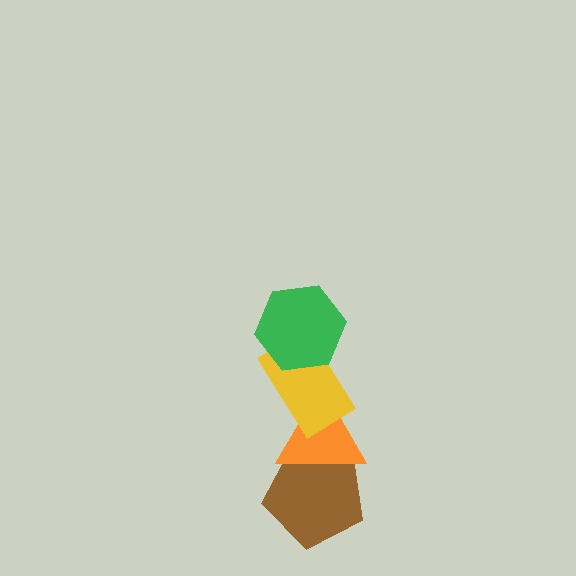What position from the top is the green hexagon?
The green hexagon is 1st from the top.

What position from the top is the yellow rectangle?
The yellow rectangle is 2nd from the top.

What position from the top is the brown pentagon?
The brown pentagon is 4th from the top.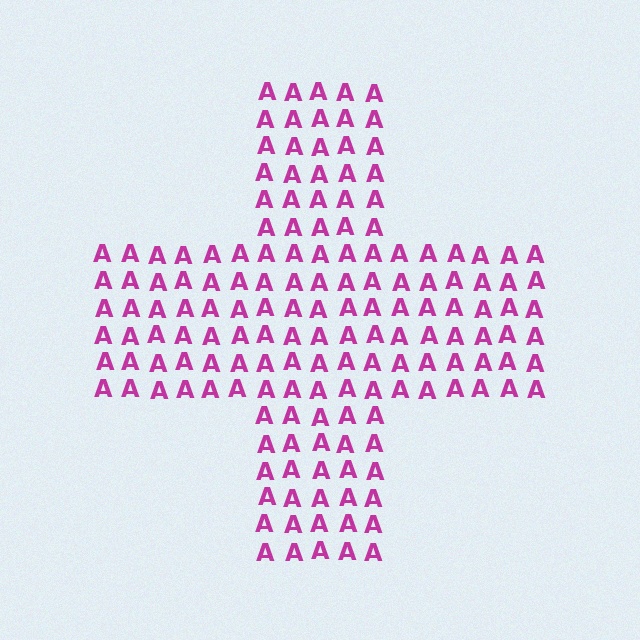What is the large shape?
The large shape is a cross.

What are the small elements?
The small elements are letter A's.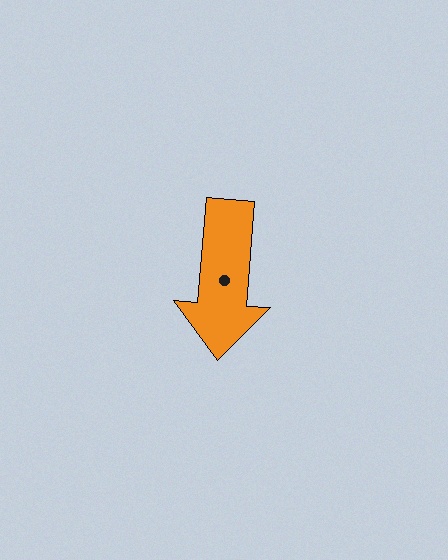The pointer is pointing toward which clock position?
Roughly 6 o'clock.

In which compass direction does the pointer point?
South.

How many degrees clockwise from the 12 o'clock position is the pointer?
Approximately 184 degrees.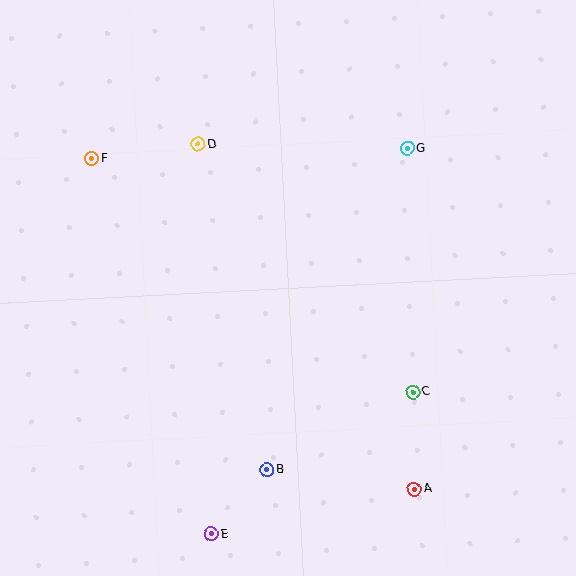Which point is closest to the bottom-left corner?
Point E is closest to the bottom-left corner.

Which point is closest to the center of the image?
Point C at (413, 392) is closest to the center.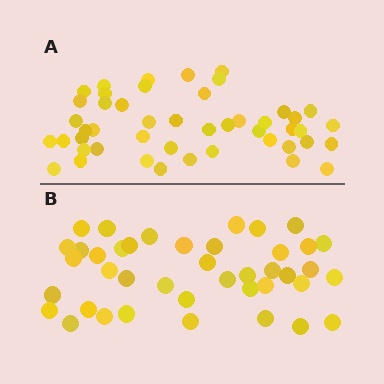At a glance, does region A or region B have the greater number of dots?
Region A (the top region) has more dots.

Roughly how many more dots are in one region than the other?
Region A has about 6 more dots than region B.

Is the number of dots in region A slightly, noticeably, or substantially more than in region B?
Region A has only slightly more — the two regions are fairly close. The ratio is roughly 1.1 to 1.